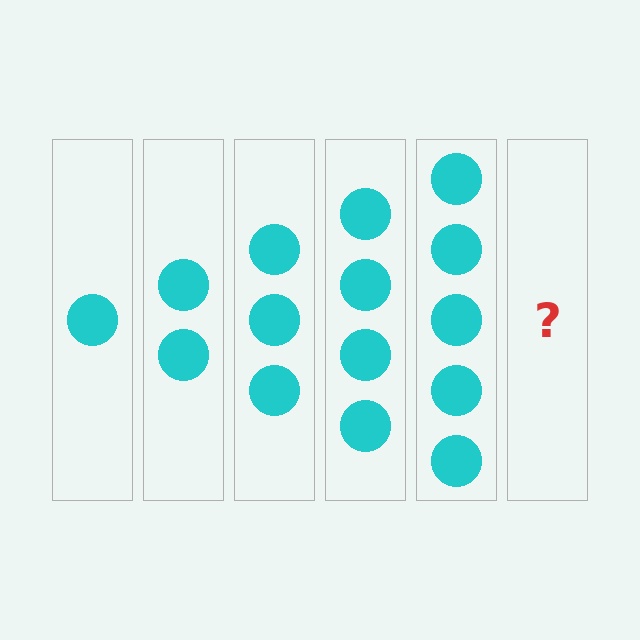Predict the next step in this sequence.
The next step is 6 circles.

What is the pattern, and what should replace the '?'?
The pattern is that each step adds one more circle. The '?' should be 6 circles.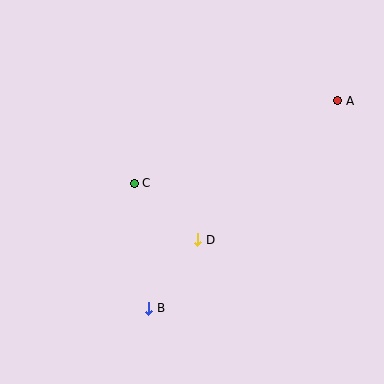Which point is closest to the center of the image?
Point D at (198, 240) is closest to the center.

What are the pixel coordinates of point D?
Point D is at (198, 240).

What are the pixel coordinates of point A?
Point A is at (338, 101).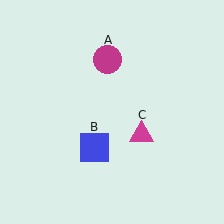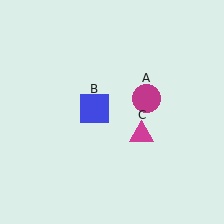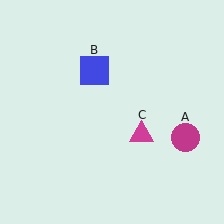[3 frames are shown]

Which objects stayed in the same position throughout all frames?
Magenta triangle (object C) remained stationary.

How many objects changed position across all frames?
2 objects changed position: magenta circle (object A), blue square (object B).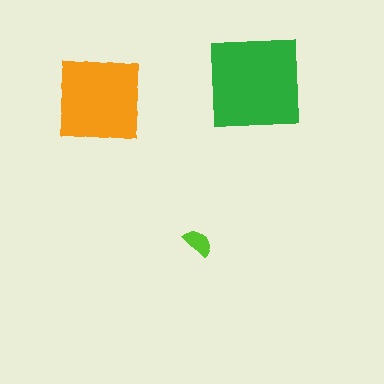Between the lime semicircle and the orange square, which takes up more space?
The orange square.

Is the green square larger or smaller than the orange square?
Larger.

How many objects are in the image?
There are 3 objects in the image.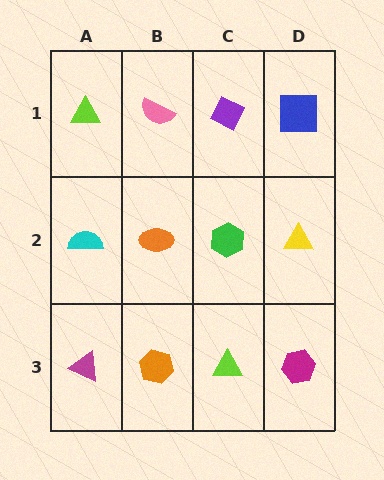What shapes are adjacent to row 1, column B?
An orange ellipse (row 2, column B), a lime triangle (row 1, column A), a purple diamond (row 1, column C).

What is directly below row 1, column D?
A yellow triangle.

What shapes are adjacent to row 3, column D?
A yellow triangle (row 2, column D), a lime triangle (row 3, column C).